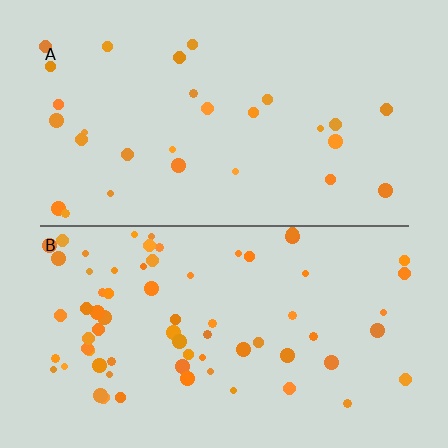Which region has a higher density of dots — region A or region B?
B (the bottom).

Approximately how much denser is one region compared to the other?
Approximately 2.4× — region B over region A.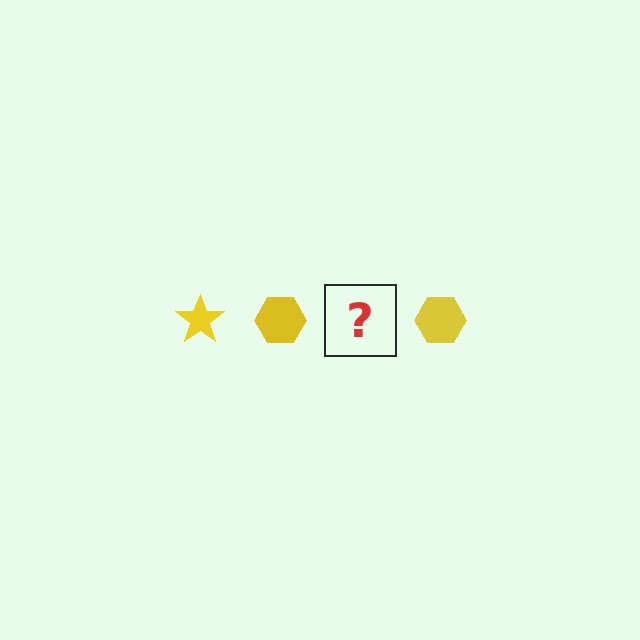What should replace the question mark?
The question mark should be replaced with a yellow star.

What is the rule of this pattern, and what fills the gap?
The rule is that the pattern cycles through star, hexagon shapes in yellow. The gap should be filled with a yellow star.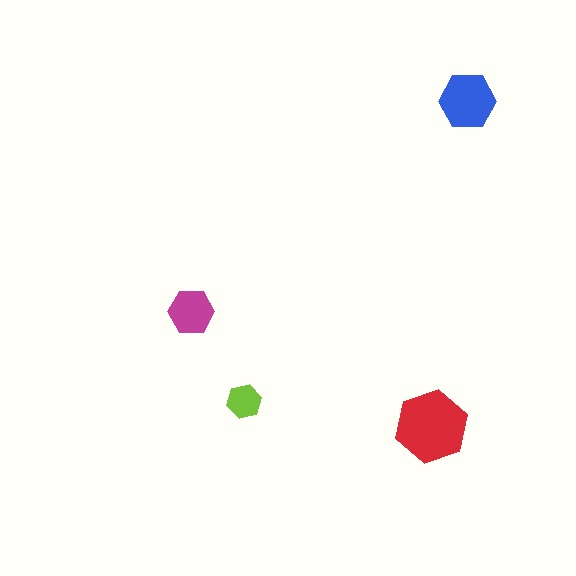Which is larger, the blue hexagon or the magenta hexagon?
The blue one.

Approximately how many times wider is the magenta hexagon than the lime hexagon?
About 1.5 times wider.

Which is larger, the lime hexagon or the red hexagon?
The red one.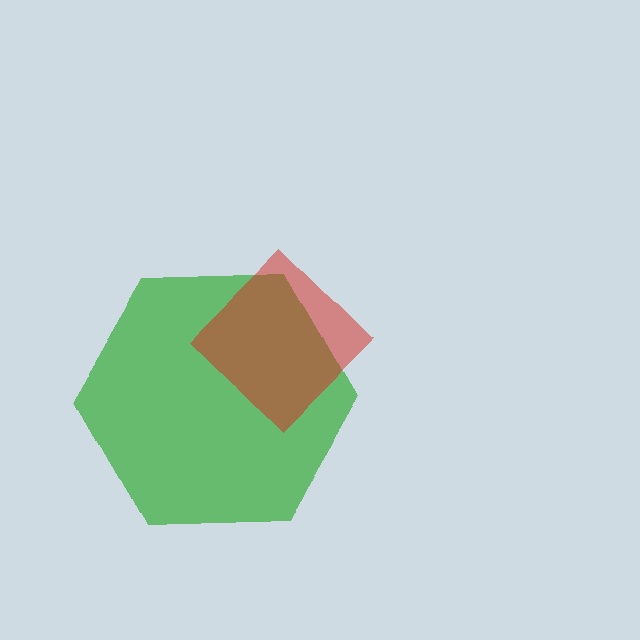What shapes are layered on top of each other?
The layered shapes are: a green hexagon, a red diamond.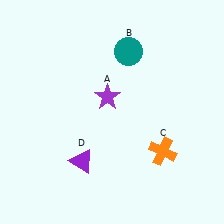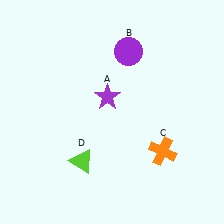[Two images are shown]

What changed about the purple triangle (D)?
In Image 1, D is purple. In Image 2, it changed to lime.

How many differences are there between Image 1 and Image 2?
There are 2 differences between the two images.